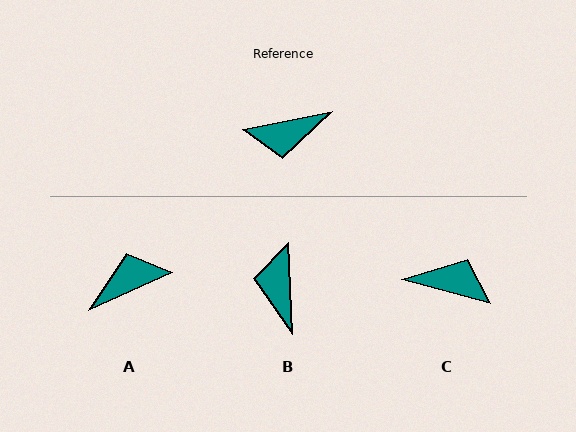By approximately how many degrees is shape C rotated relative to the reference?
Approximately 154 degrees counter-clockwise.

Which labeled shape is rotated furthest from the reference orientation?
A, about 167 degrees away.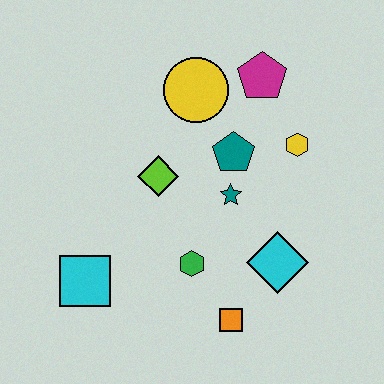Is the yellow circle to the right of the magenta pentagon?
No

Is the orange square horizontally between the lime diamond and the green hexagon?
No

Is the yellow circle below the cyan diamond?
No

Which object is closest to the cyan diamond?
The orange square is closest to the cyan diamond.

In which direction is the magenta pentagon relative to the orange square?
The magenta pentagon is above the orange square.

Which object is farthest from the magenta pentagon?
The cyan square is farthest from the magenta pentagon.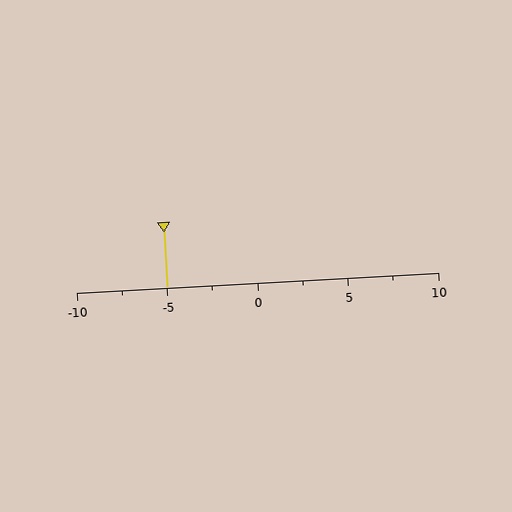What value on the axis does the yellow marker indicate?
The marker indicates approximately -5.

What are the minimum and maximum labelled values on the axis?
The axis runs from -10 to 10.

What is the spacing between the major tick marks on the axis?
The major ticks are spaced 5 apart.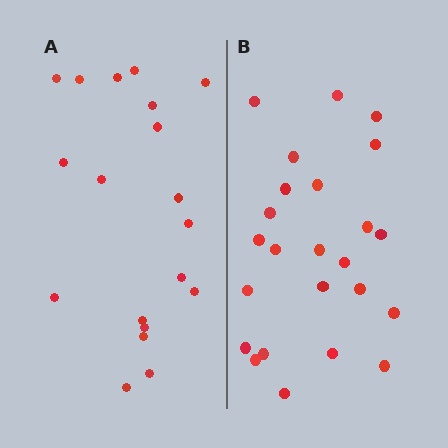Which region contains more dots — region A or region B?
Region B (the right region) has more dots.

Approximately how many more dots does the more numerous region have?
Region B has about 5 more dots than region A.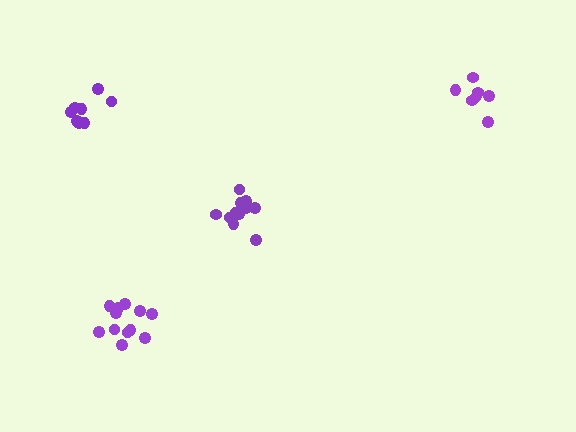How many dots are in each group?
Group 1: 11 dots, Group 2: 8 dots, Group 3: 12 dots, Group 4: 7 dots (38 total).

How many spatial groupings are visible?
There are 4 spatial groupings.